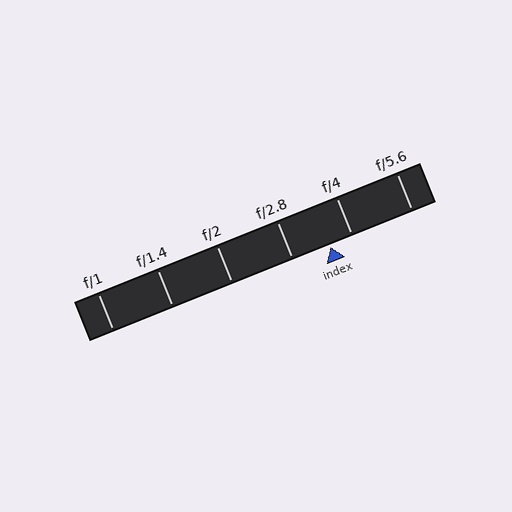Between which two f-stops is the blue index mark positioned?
The index mark is between f/2.8 and f/4.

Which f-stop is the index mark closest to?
The index mark is closest to f/4.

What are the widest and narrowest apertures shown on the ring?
The widest aperture shown is f/1 and the narrowest is f/5.6.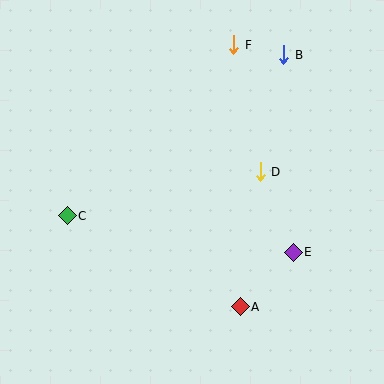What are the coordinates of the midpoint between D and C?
The midpoint between D and C is at (164, 194).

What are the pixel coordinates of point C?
Point C is at (67, 216).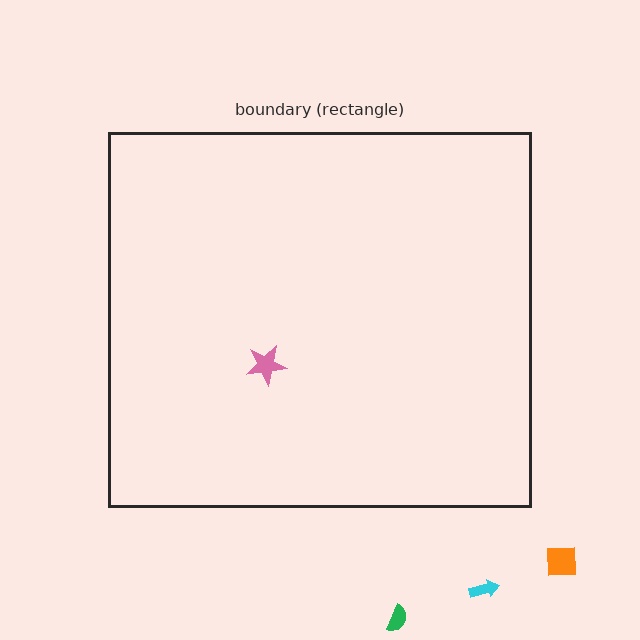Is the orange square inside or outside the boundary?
Outside.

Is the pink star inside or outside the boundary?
Inside.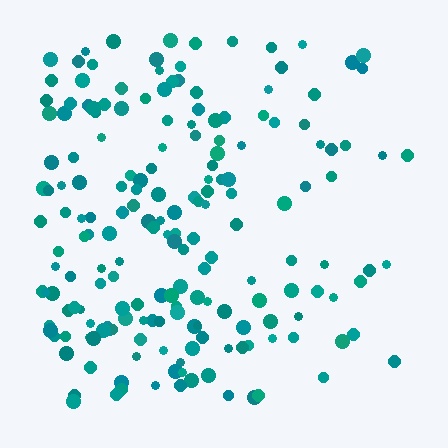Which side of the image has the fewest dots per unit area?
The right.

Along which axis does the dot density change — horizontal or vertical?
Horizontal.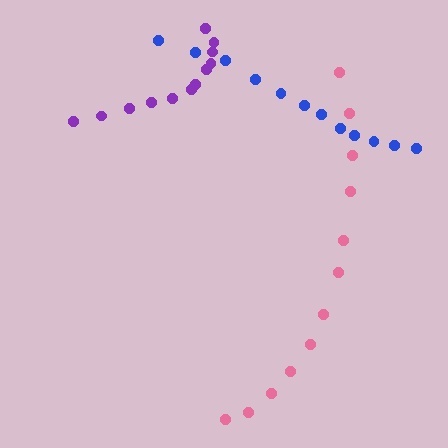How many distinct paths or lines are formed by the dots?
There are 3 distinct paths.